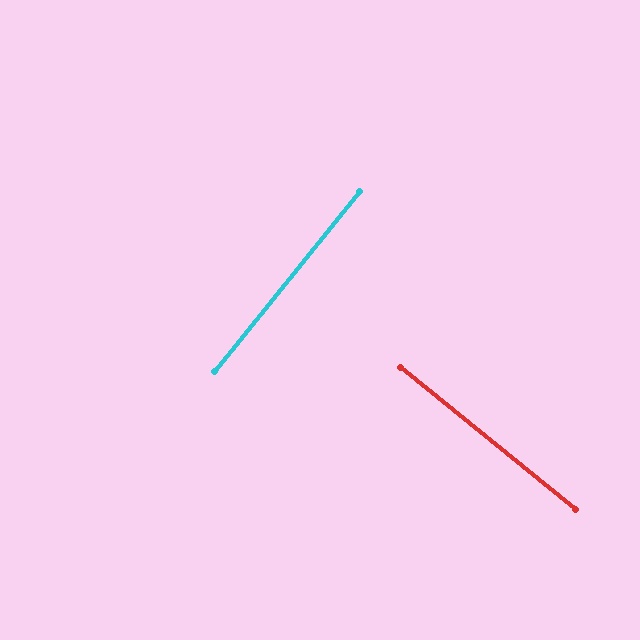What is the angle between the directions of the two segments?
Approximately 90 degrees.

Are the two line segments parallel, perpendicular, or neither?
Perpendicular — they meet at approximately 90°.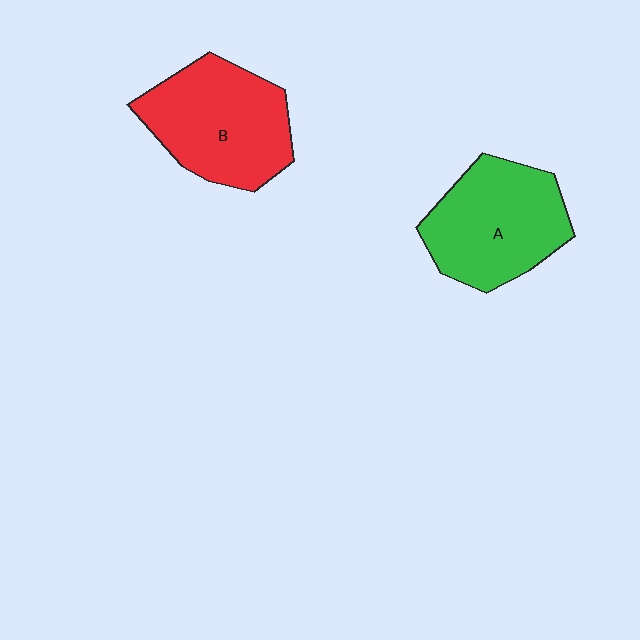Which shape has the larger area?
Shape B (red).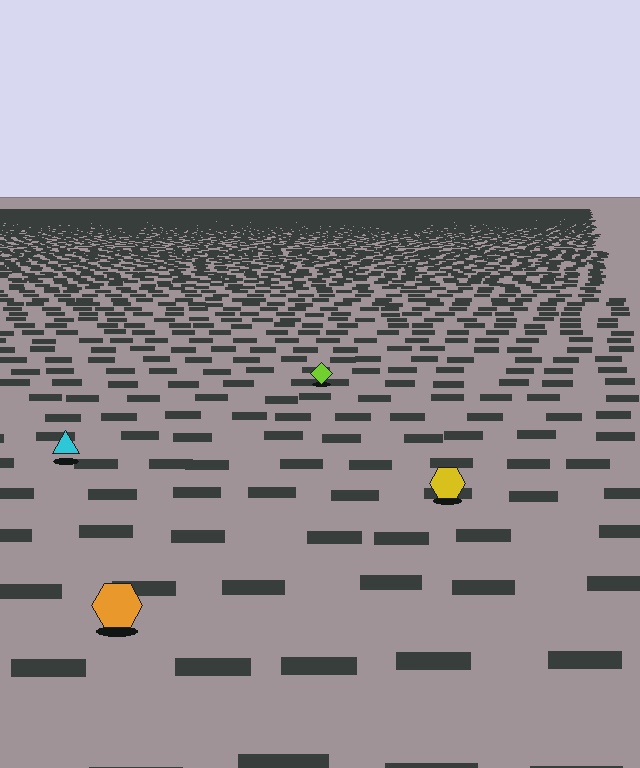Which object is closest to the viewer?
The orange hexagon is closest. The texture marks near it are larger and more spread out.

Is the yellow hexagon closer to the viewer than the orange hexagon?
No. The orange hexagon is closer — you can tell from the texture gradient: the ground texture is coarser near it.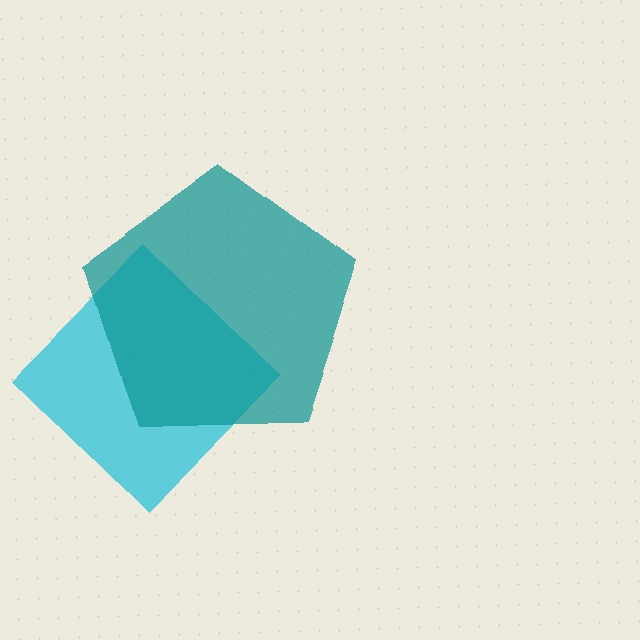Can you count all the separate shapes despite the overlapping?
Yes, there are 2 separate shapes.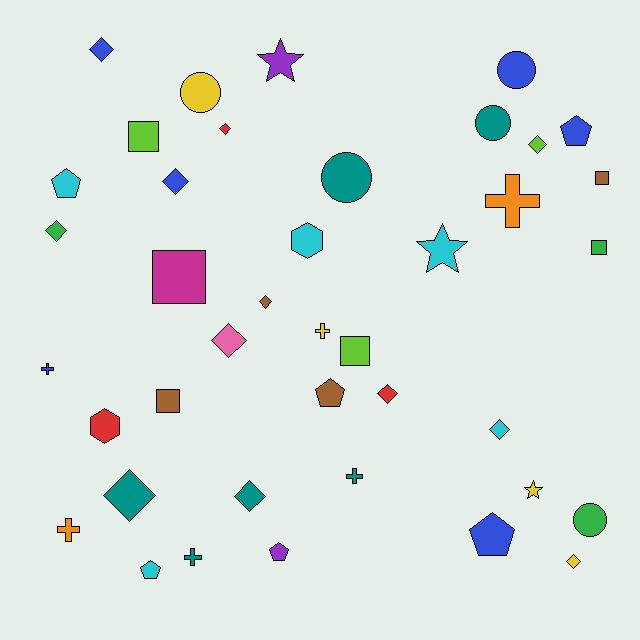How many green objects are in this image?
There are 3 green objects.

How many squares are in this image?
There are 6 squares.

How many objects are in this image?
There are 40 objects.